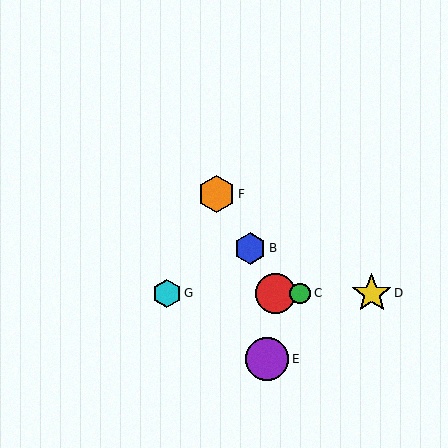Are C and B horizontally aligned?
No, C is at y≈293 and B is at y≈248.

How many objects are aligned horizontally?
4 objects (A, C, D, G) are aligned horizontally.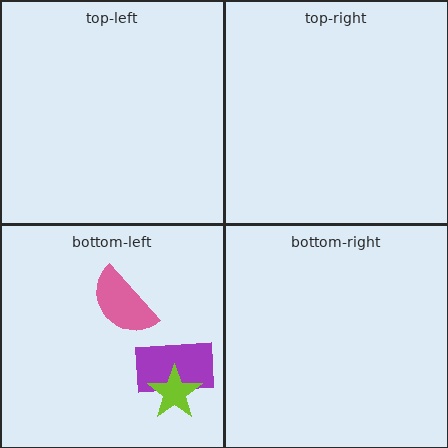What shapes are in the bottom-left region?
The purple rectangle, the lime star, the pink semicircle.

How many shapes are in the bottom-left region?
3.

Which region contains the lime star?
The bottom-left region.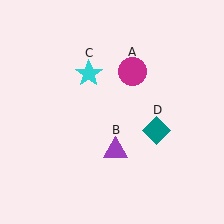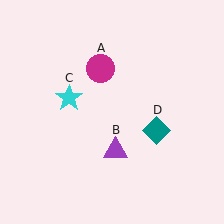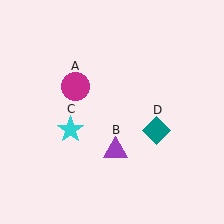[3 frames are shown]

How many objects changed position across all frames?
2 objects changed position: magenta circle (object A), cyan star (object C).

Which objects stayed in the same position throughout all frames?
Purple triangle (object B) and teal diamond (object D) remained stationary.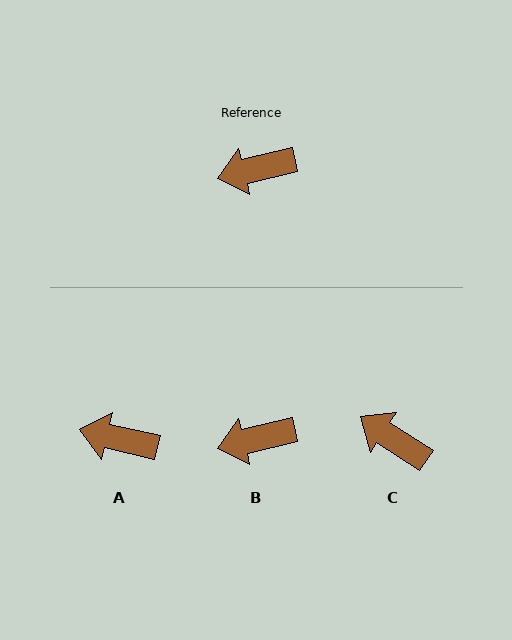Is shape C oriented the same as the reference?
No, it is off by about 47 degrees.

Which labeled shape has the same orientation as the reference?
B.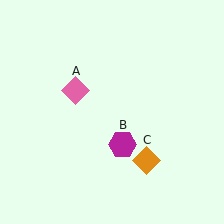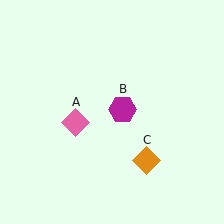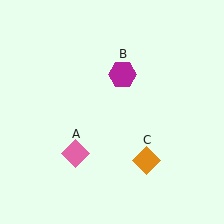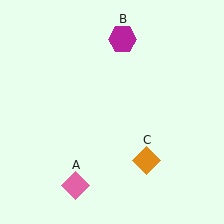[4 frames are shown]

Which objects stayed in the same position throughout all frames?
Orange diamond (object C) remained stationary.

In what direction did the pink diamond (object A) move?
The pink diamond (object A) moved down.